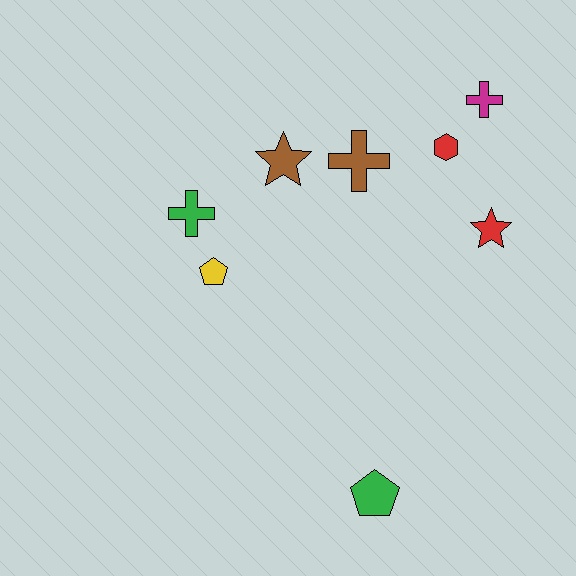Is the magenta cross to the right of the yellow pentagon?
Yes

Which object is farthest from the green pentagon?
The magenta cross is farthest from the green pentagon.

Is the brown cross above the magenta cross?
No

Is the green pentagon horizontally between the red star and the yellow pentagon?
Yes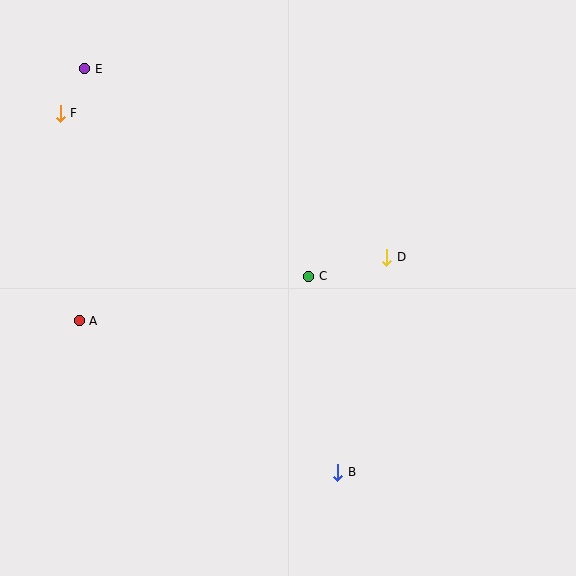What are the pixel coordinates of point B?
Point B is at (338, 472).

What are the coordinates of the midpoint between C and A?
The midpoint between C and A is at (194, 299).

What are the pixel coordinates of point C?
Point C is at (309, 276).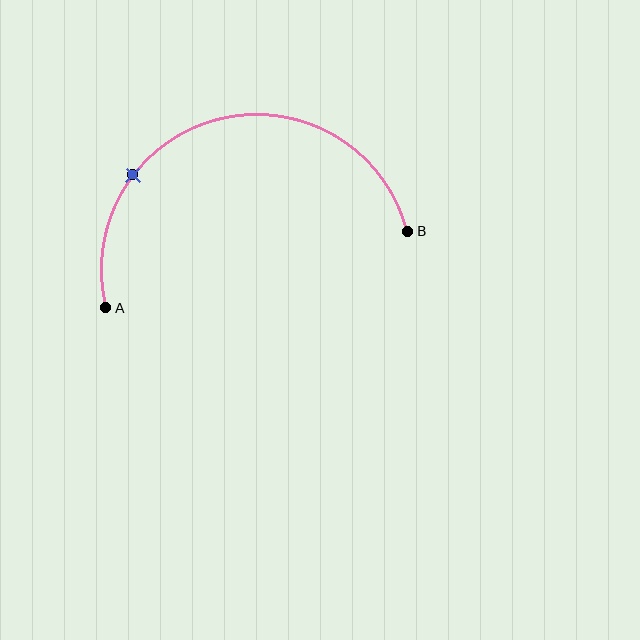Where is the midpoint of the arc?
The arc midpoint is the point on the curve farthest from the straight line joining A and B. It sits above that line.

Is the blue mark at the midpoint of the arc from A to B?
No. The blue mark lies on the arc but is closer to endpoint A. The arc midpoint would be at the point on the curve equidistant along the arc from both A and B.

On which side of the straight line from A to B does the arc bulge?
The arc bulges above the straight line connecting A and B.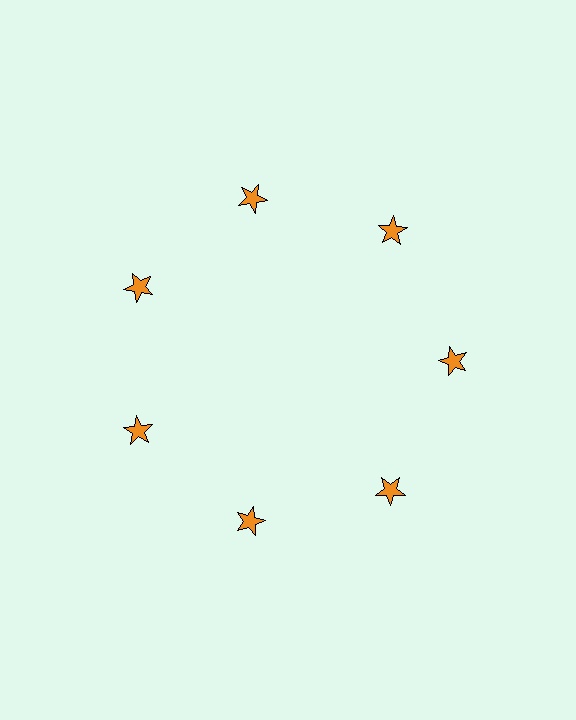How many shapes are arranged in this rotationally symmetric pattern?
There are 7 shapes, arranged in 7 groups of 1.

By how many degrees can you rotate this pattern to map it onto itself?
The pattern maps onto itself every 51 degrees of rotation.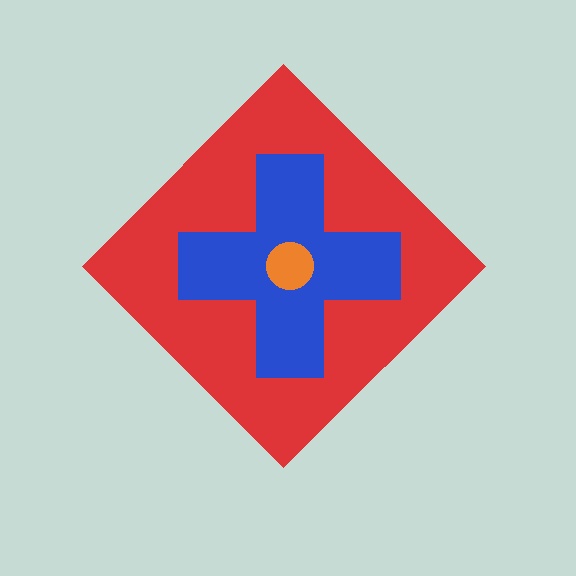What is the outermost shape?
The red diamond.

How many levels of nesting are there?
3.